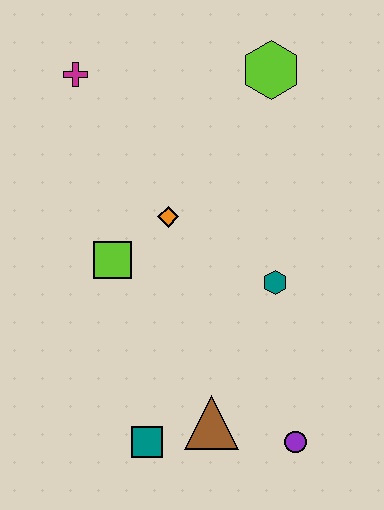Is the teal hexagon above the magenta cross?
No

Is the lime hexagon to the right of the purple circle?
No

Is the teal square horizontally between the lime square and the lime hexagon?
Yes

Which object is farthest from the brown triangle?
The magenta cross is farthest from the brown triangle.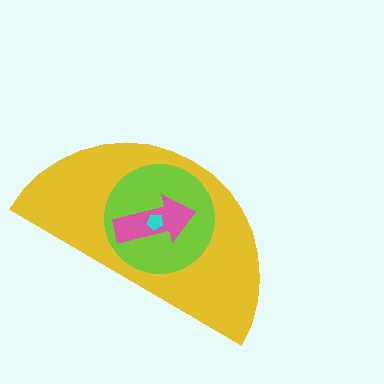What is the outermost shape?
The yellow semicircle.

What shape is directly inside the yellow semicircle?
The lime circle.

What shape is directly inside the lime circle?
The pink arrow.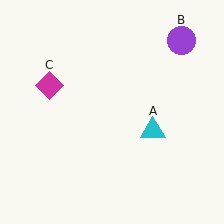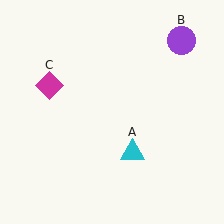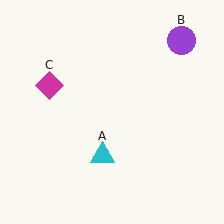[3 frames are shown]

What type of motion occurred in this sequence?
The cyan triangle (object A) rotated clockwise around the center of the scene.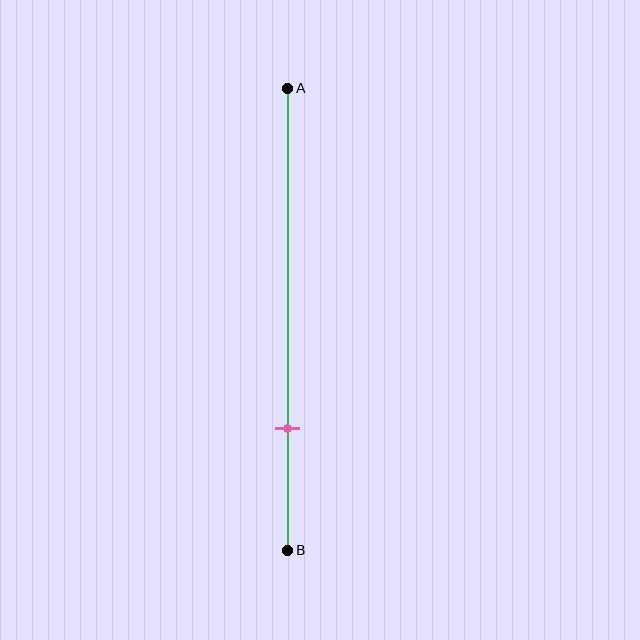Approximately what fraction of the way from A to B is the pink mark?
The pink mark is approximately 75% of the way from A to B.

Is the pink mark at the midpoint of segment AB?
No, the mark is at about 75% from A, not at the 50% midpoint.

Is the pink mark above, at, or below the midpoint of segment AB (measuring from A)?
The pink mark is below the midpoint of segment AB.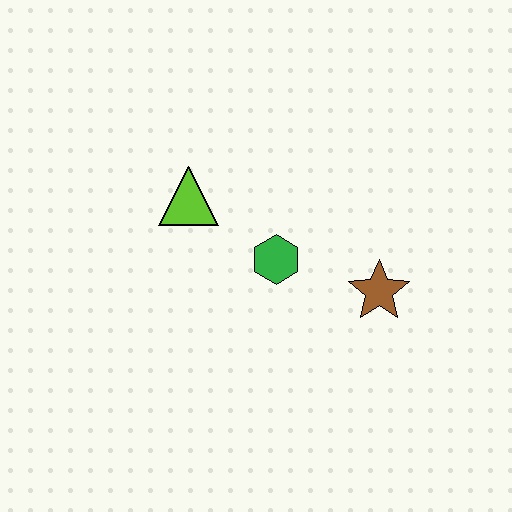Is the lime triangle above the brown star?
Yes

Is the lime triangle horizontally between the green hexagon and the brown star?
No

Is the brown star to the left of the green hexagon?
No